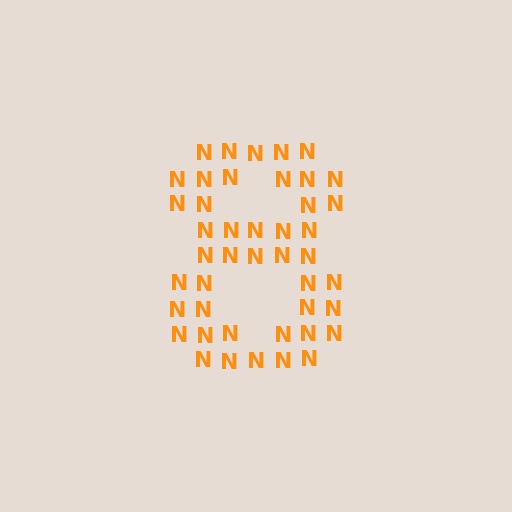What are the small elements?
The small elements are letter N's.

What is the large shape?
The large shape is the digit 8.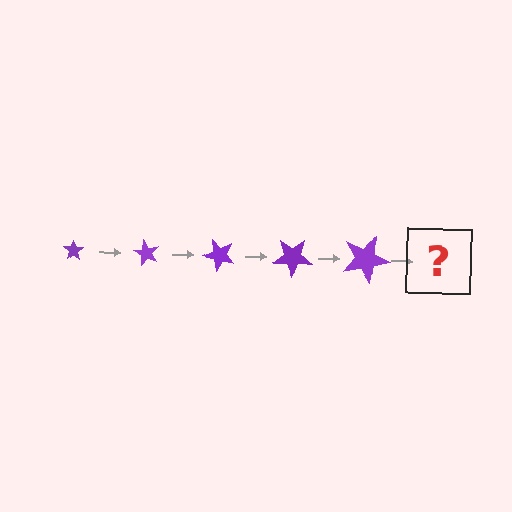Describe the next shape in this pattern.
It should be a star, larger than the previous one and rotated 300 degrees from the start.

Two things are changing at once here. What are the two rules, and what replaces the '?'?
The two rules are that the star grows larger each step and it rotates 60 degrees each step. The '?' should be a star, larger than the previous one and rotated 300 degrees from the start.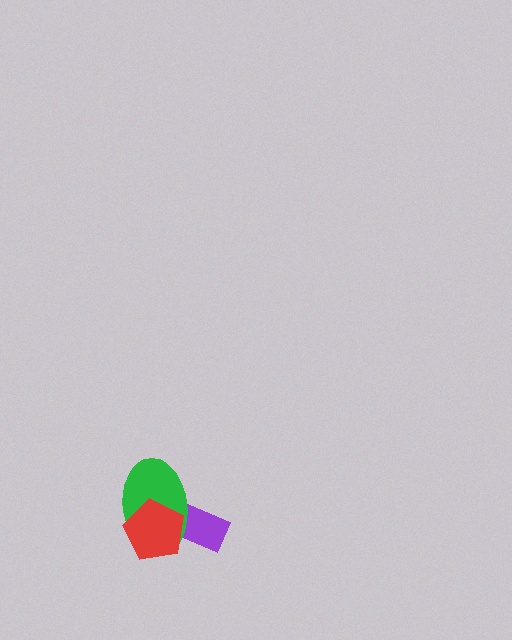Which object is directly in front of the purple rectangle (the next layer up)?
The green ellipse is directly in front of the purple rectangle.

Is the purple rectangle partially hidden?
Yes, it is partially covered by another shape.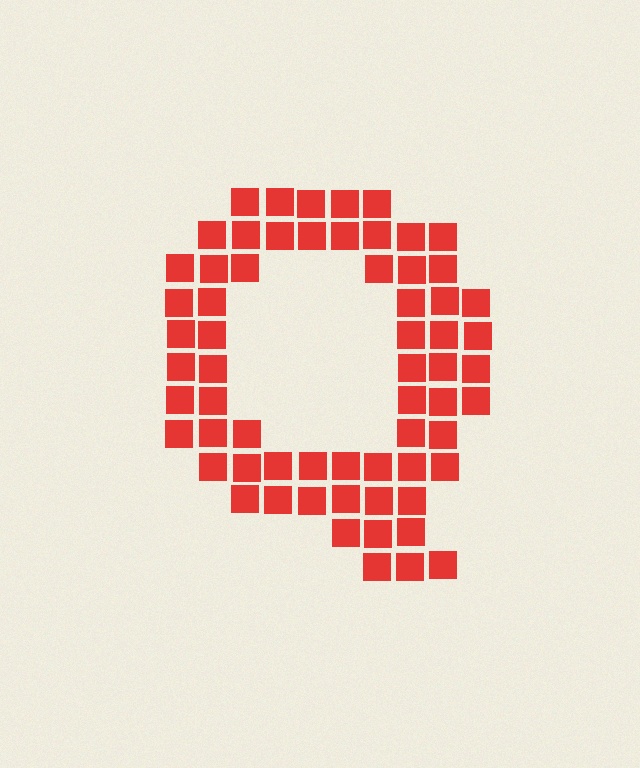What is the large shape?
The large shape is the letter Q.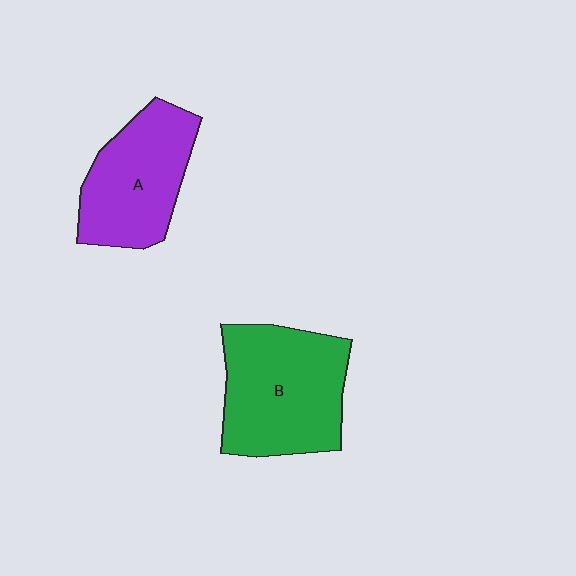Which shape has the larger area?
Shape B (green).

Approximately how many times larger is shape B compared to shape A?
Approximately 1.2 times.